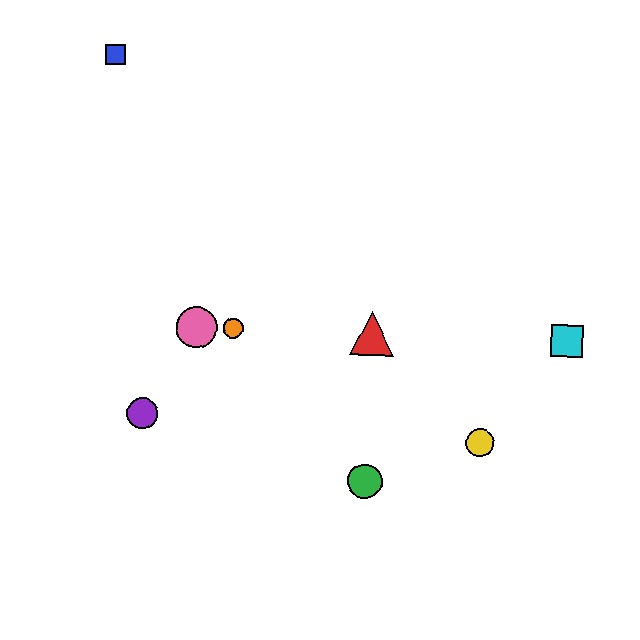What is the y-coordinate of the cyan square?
The cyan square is at y≈341.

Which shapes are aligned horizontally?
The red triangle, the orange circle, the cyan square, the pink circle are aligned horizontally.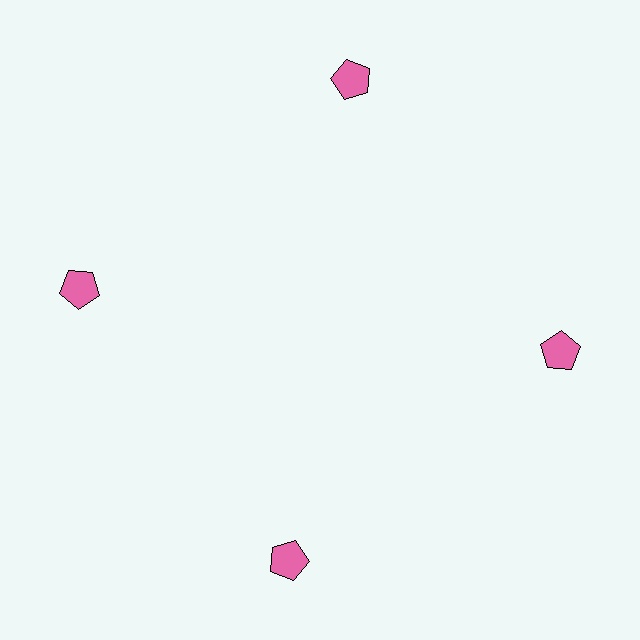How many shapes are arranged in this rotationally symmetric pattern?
There are 4 shapes, arranged in 4 groups of 1.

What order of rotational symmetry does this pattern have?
This pattern has 4-fold rotational symmetry.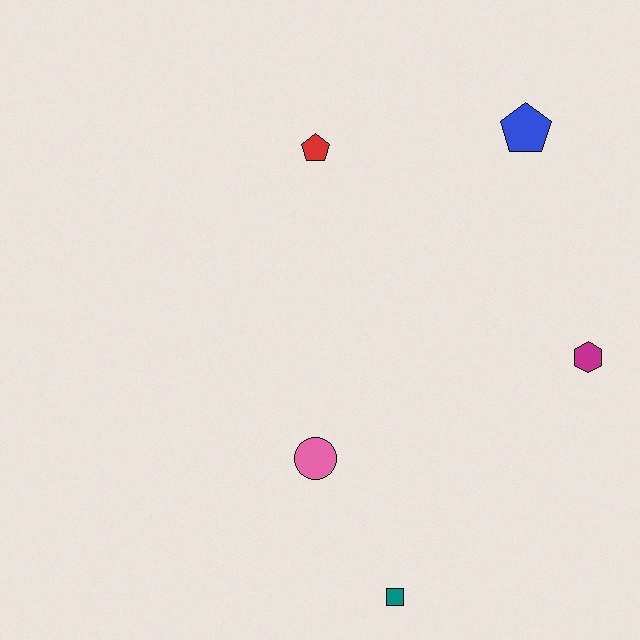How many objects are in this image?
There are 5 objects.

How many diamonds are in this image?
There are no diamonds.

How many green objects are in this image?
There are no green objects.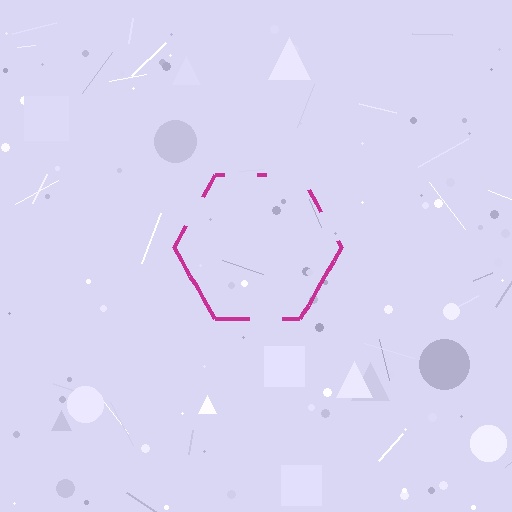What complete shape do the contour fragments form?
The contour fragments form a hexagon.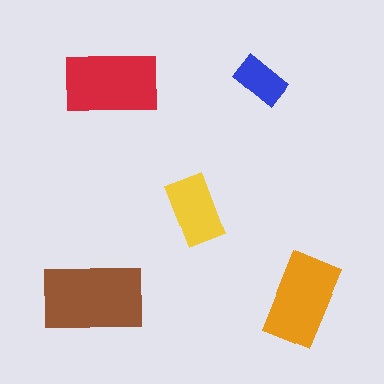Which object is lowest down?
The orange rectangle is bottommost.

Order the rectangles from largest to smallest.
the brown one, the red one, the orange one, the yellow one, the blue one.